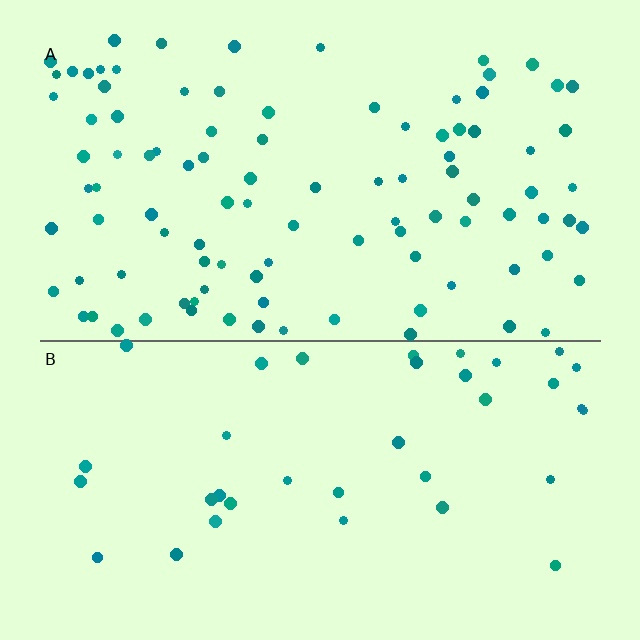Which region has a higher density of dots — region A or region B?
A (the top).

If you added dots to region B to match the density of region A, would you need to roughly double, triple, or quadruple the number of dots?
Approximately triple.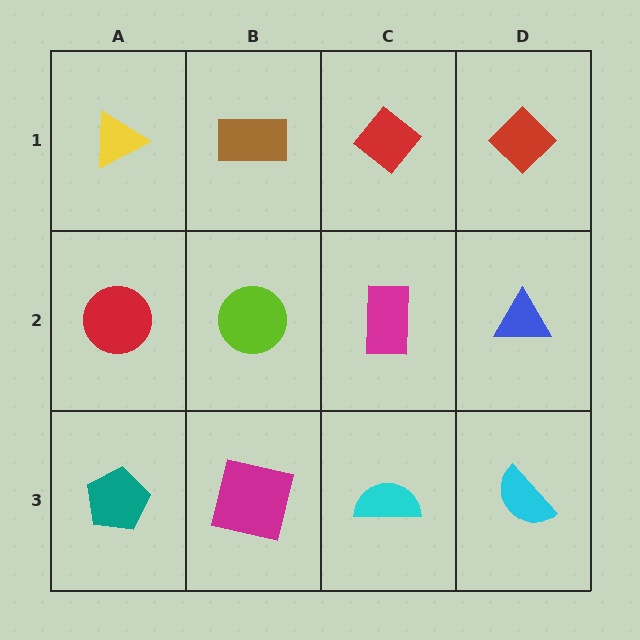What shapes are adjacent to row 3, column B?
A lime circle (row 2, column B), a teal pentagon (row 3, column A), a cyan semicircle (row 3, column C).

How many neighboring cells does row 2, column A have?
3.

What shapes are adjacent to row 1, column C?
A magenta rectangle (row 2, column C), a brown rectangle (row 1, column B), a red diamond (row 1, column D).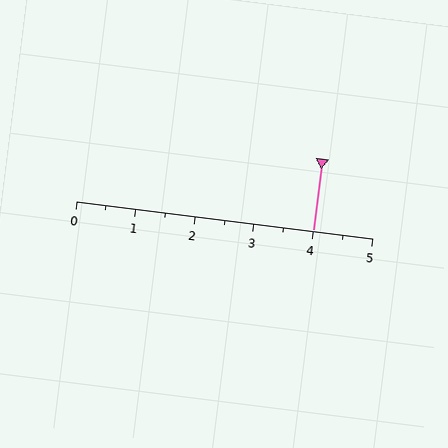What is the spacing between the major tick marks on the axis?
The major ticks are spaced 1 apart.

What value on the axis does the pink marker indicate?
The marker indicates approximately 4.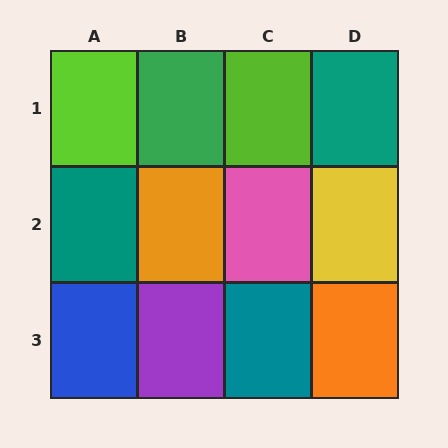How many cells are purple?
1 cell is purple.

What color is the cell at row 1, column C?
Lime.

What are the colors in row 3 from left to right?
Blue, purple, teal, orange.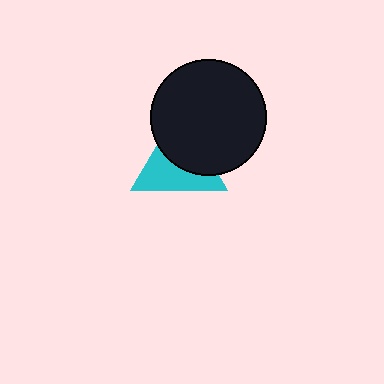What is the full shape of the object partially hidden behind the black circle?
The partially hidden object is a cyan triangle.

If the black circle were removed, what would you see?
You would see the complete cyan triangle.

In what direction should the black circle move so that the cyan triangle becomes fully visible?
The black circle should move toward the upper-right. That is the shortest direction to clear the overlap and leave the cyan triangle fully visible.